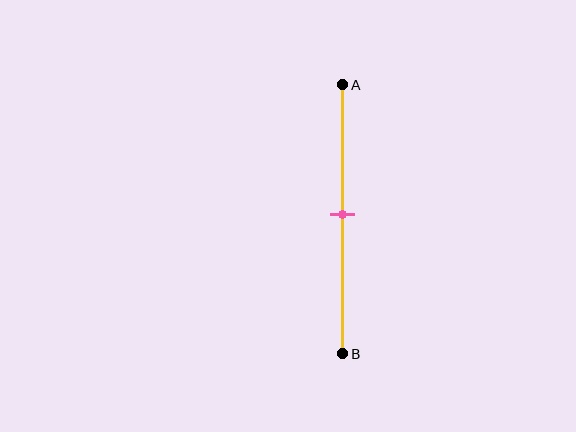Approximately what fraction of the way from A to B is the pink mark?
The pink mark is approximately 50% of the way from A to B.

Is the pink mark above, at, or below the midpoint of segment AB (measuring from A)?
The pink mark is approximately at the midpoint of segment AB.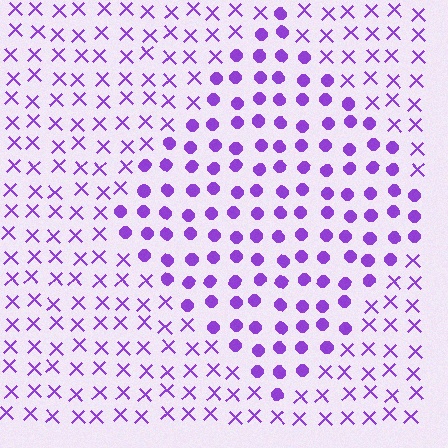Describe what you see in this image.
The image is filled with small purple elements arranged in a uniform grid. A diamond-shaped region contains circles, while the surrounding area contains X marks. The boundary is defined purely by the change in element shape.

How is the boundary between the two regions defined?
The boundary is defined by a change in element shape: circles inside vs. X marks outside. All elements share the same color and spacing.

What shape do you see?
I see a diamond.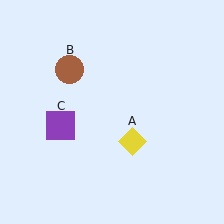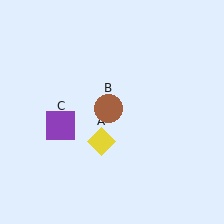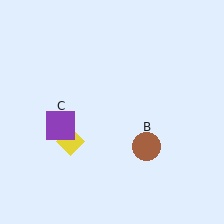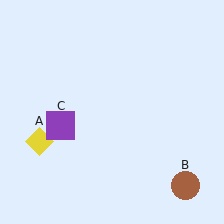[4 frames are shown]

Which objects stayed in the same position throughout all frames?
Purple square (object C) remained stationary.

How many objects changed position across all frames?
2 objects changed position: yellow diamond (object A), brown circle (object B).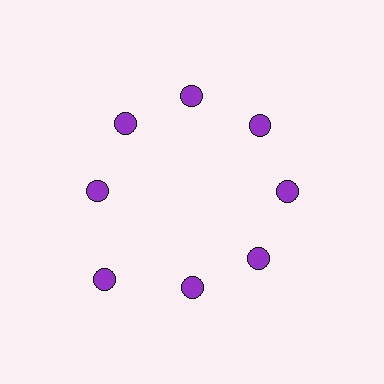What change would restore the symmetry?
The symmetry would be restored by moving it inward, back onto the ring so that all 8 circles sit at equal angles and equal distance from the center.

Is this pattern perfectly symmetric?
No. The 8 purple circles are arranged in a ring, but one element near the 8 o'clock position is pushed outward from the center, breaking the 8-fold rotational symmetry.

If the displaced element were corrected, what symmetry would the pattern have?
It would have 8-fold rotational symmetry — the pattern would map onto itself every 45 degrees.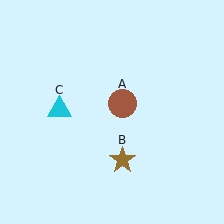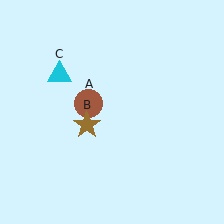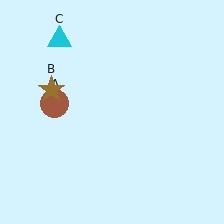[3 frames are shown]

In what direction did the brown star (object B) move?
The brown star (object B) moved up and to the left.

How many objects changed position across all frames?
3 objects changed position: brown circle (object A), brown star (object B), cyan triangle (object C).